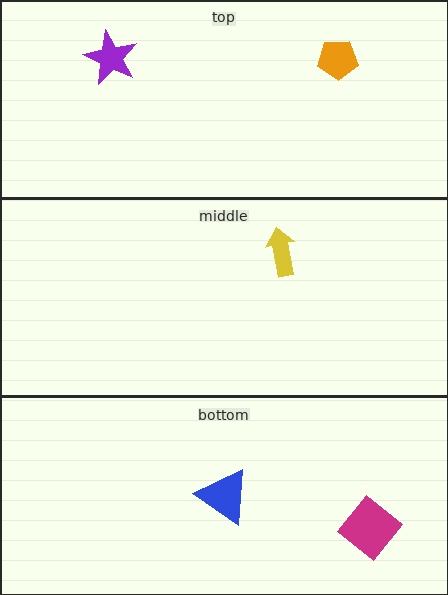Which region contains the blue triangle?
The bottom region.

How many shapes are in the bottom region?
2.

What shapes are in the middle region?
The yellow arrow.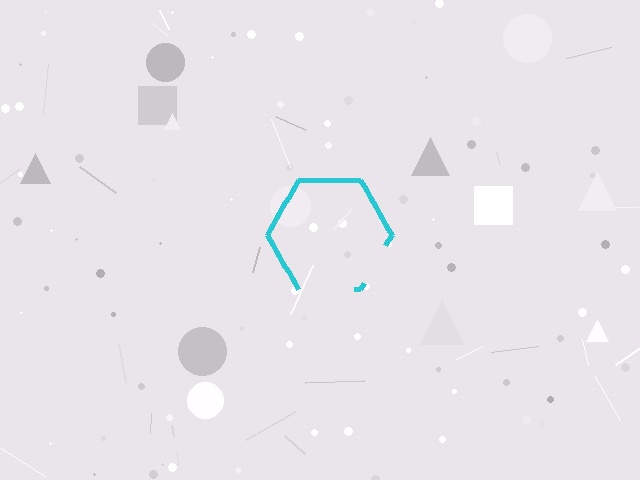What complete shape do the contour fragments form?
The contour fragments form a hexagon.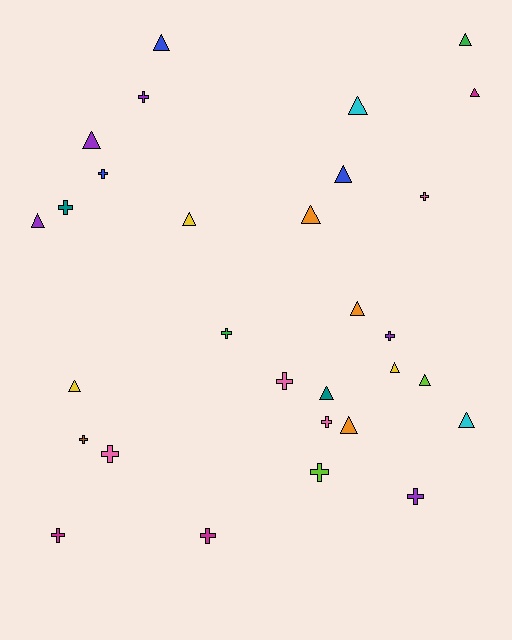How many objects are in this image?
There are 30 objects.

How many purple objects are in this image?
There are 5 purple objects.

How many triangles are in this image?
There are 16 triangles.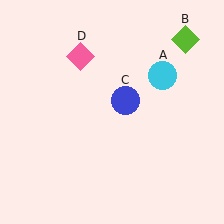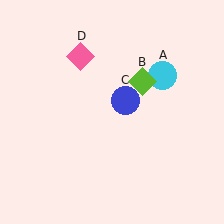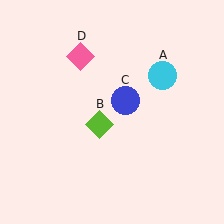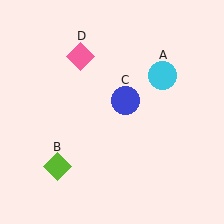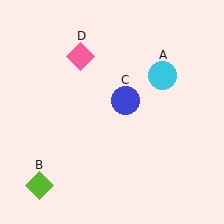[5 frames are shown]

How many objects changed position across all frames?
1 object changed position: lime diamond (object B).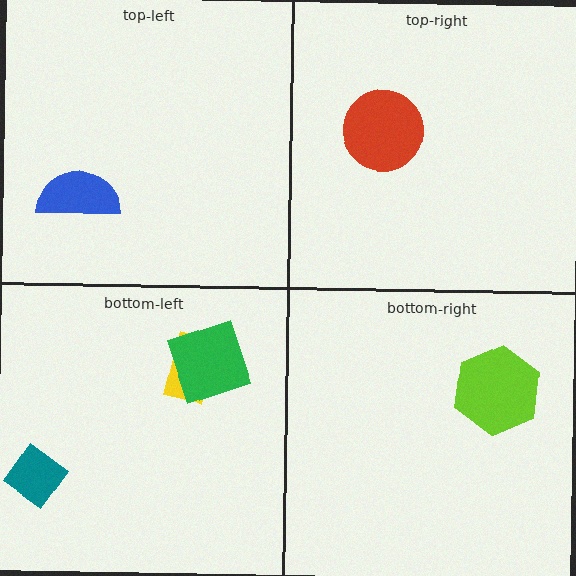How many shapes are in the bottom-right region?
1.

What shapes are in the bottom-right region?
The lime hexagon.